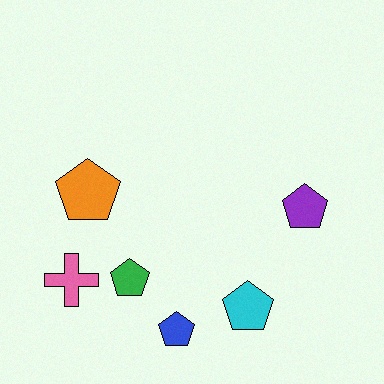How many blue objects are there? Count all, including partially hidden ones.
There is 1 blue object.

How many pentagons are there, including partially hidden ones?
There are 5 pentagons.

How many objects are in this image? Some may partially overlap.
There are 6 objects.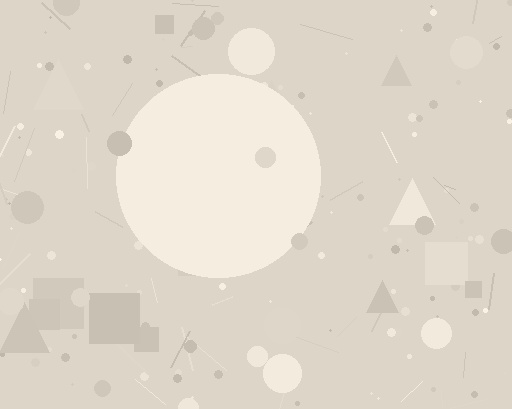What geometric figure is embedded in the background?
A circle is embedded in the background.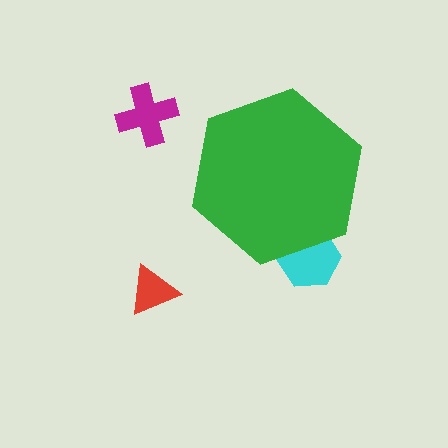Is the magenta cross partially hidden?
No, the magenta cross is fully visible.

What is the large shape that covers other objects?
A green hexagon.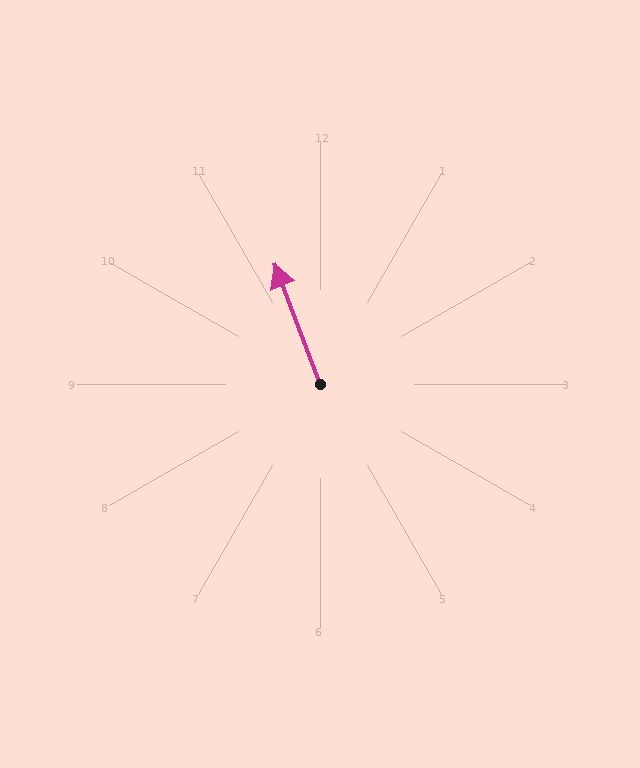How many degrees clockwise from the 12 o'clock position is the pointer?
Approximately 339 degrees.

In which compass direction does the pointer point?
North.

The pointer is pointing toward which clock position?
Roughly 11 o'clock.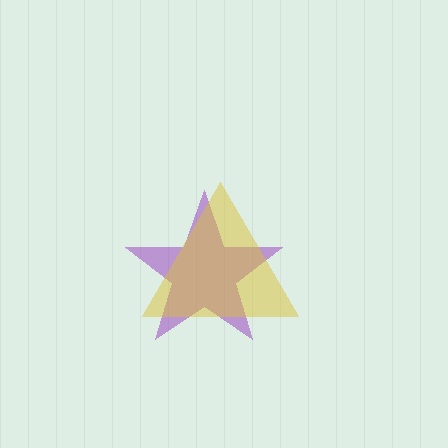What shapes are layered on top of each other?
The layered shapes are: a purple star, a yellow triangle.